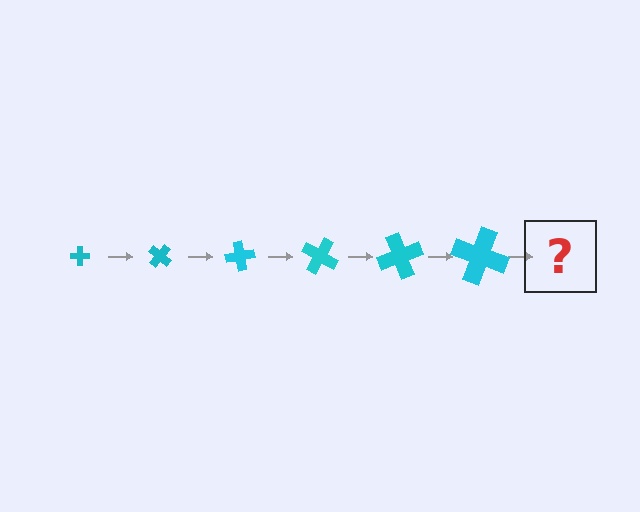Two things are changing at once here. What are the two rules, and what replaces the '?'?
The two rules are that the cross grows larger each step and it rotates 40 degrees each step. The '?' should be a cross, larger than the previous one and rotated 240 degrees from the start.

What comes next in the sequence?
The next element should be a cross, larger than the previous one and rotated 240 degrees from the start.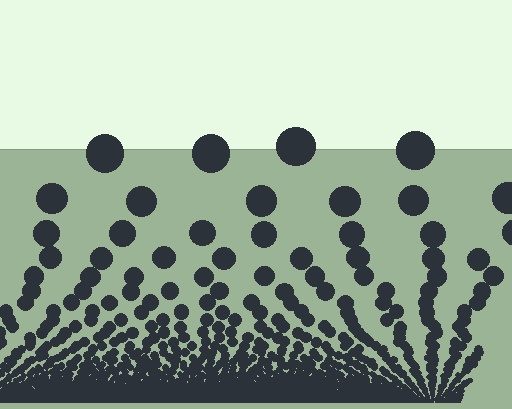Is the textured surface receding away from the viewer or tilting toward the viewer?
The surface appears to tilt toward the viewer. Texture elements get larger and sparser toward the top.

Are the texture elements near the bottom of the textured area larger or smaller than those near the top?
Smaller. The gradient is inverted — elements near the bottom are smaller and denser.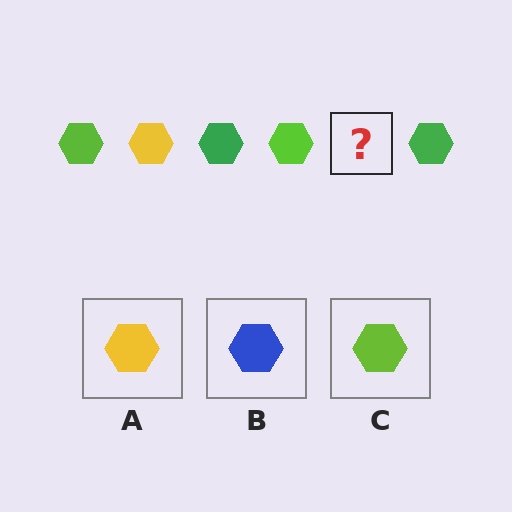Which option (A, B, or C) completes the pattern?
A.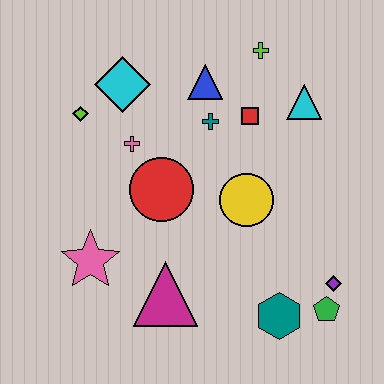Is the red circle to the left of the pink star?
No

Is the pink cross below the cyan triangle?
Yes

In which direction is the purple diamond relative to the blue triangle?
The purple diamond is below the blue triangle.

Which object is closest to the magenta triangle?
The pink star is closest to the magenta triangle.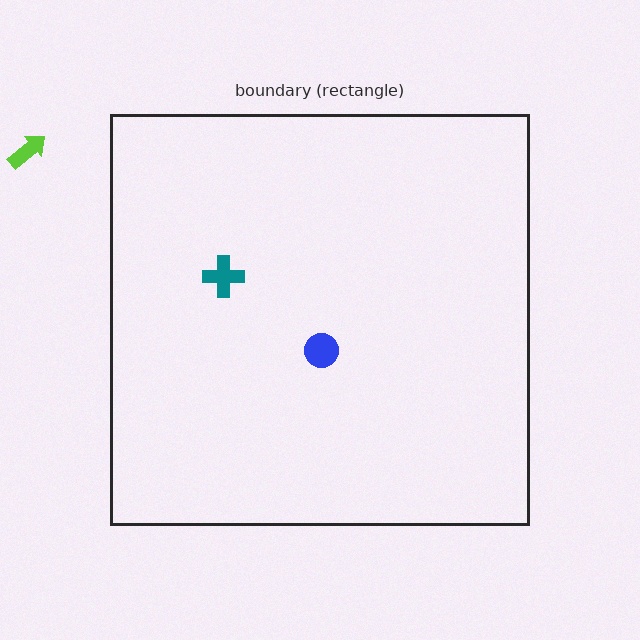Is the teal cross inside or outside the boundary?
Inside.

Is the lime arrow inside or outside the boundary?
Outside.